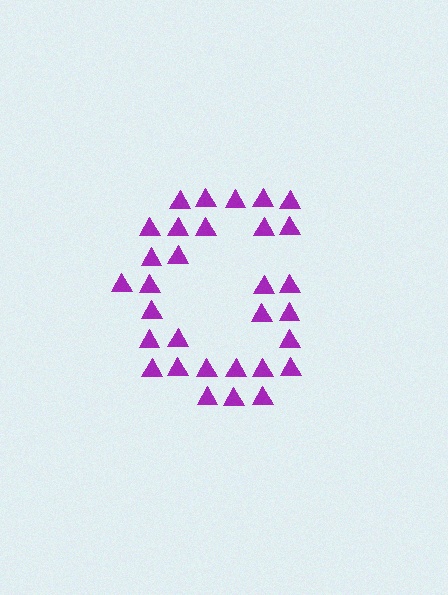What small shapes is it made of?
It is made of small triangles.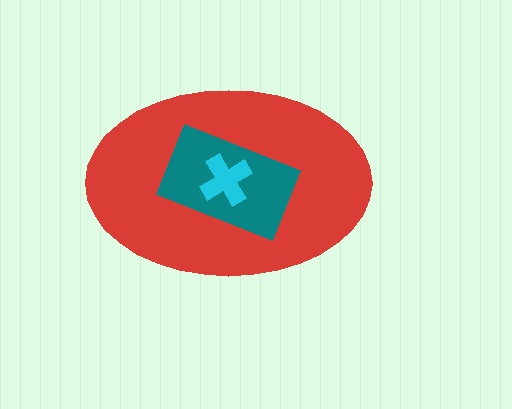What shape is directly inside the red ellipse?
The teal rectangle.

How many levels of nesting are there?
3.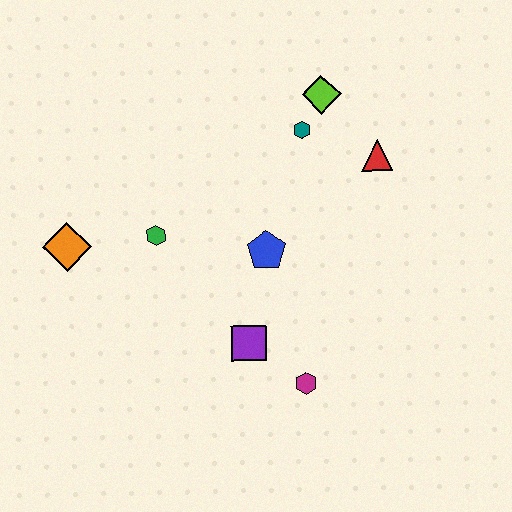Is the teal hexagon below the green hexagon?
No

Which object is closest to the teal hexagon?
The lime diamond is closest to the teal hexagon.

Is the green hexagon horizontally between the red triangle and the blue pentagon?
No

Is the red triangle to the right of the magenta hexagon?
Yes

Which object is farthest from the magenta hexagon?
The lime diamond is farthest from the magenta hexagon.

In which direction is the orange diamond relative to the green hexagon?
The orange diamond is to the left of the green hexagon.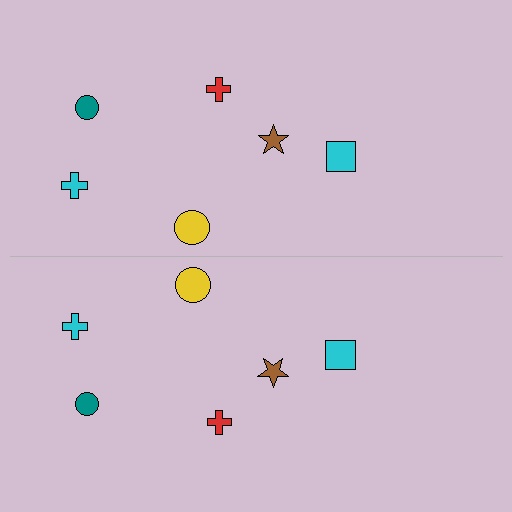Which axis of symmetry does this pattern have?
The pattern has a horizontal axis of symmetry running through the center of the image.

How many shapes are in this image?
There are 12 shapes in this image.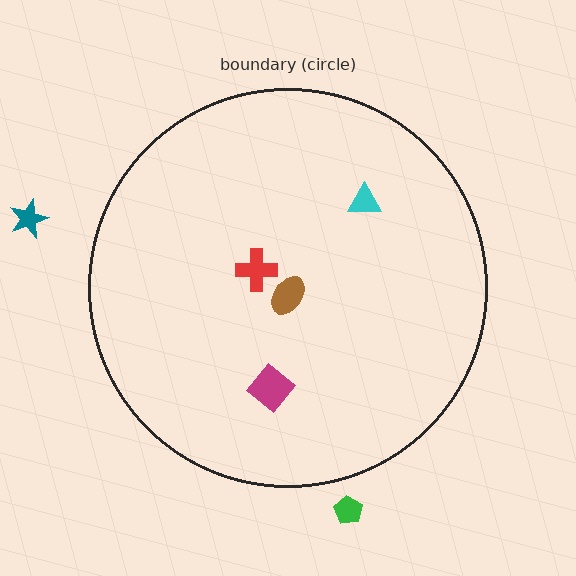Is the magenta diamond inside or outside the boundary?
Inside.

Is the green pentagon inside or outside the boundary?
Outside.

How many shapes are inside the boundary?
4 inside, 2 outside.